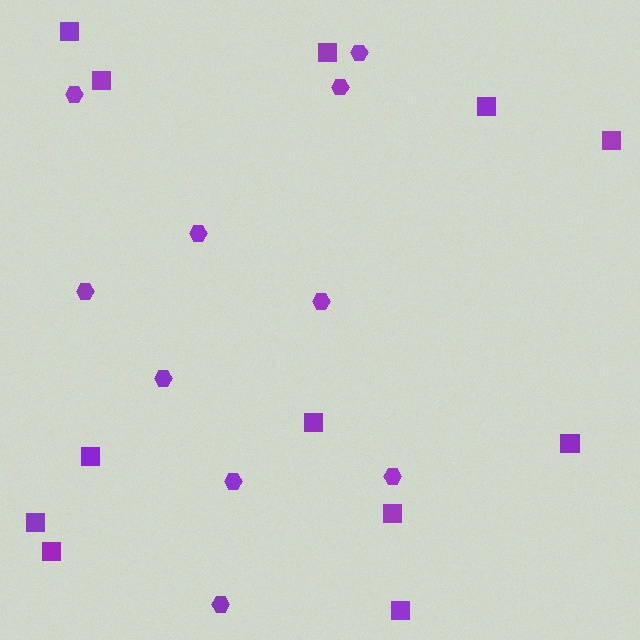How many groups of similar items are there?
There are 2 groups: one group of hexagons (10) and one group of squares (12).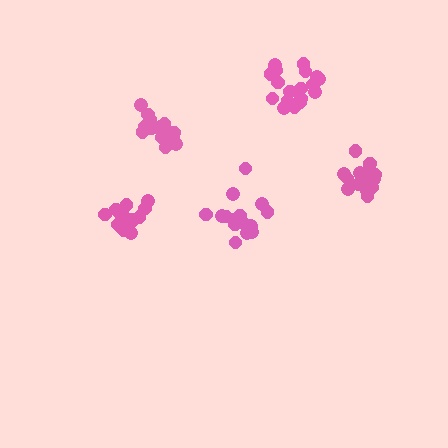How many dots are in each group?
Group 1: 15 dots, Group 2: 16 dots, Group 3: 18 dots, Group 4: 18 dots, Group 5: 18 dots (85 total).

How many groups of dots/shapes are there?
There are 5 groups.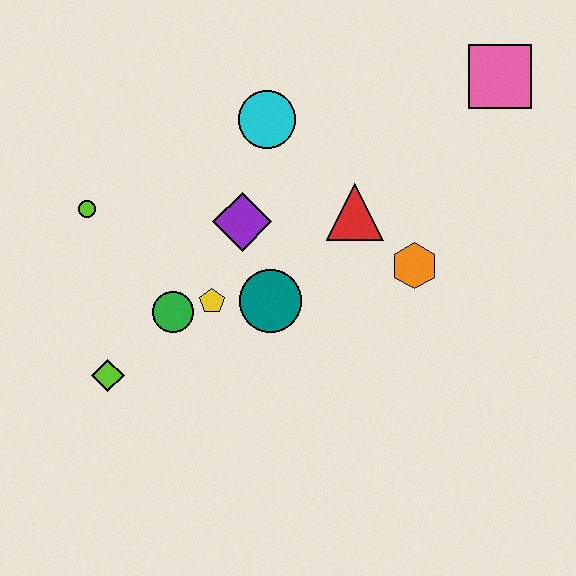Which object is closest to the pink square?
The red triangle is closest to the pink square.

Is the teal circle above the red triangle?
No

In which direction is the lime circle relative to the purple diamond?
The lime circle is to the left of the purple diamond.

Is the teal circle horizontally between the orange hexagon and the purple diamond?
Yes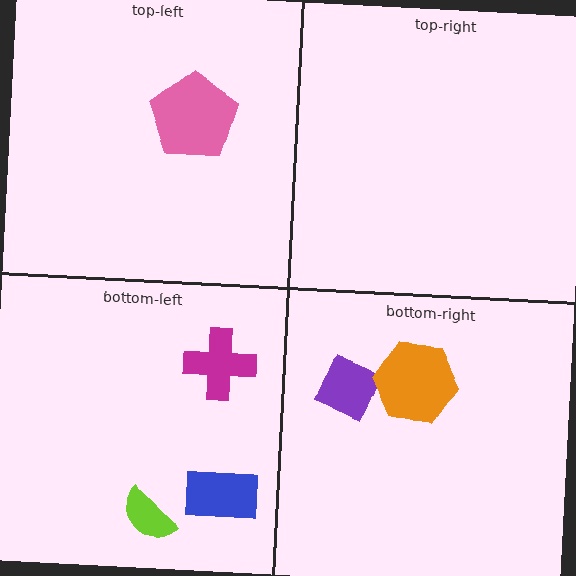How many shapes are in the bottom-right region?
2.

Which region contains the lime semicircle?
The bottom-left region.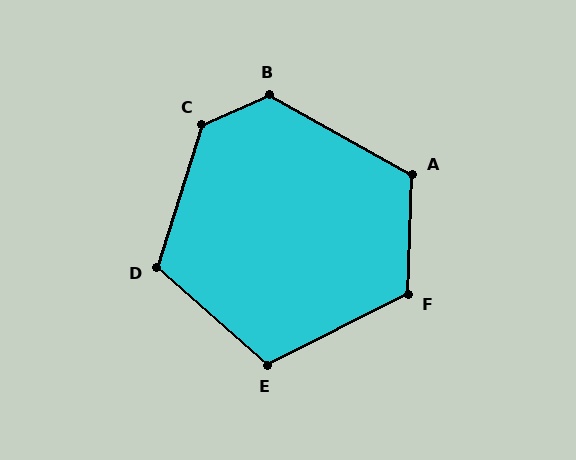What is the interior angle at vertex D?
Approximately 114 degrees (obtuse).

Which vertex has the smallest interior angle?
E, at approximately 112 degrees.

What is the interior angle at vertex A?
Approximately 117 degrees (obtuse).